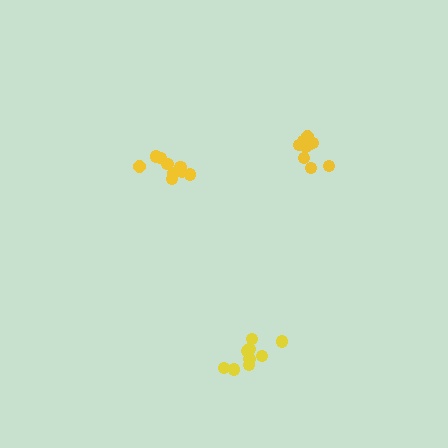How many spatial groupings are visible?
There are 3 spatial groupings.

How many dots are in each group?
Group 1: 9 dots, Group 2: 9 dots, Group 3: 10 dots (28 total).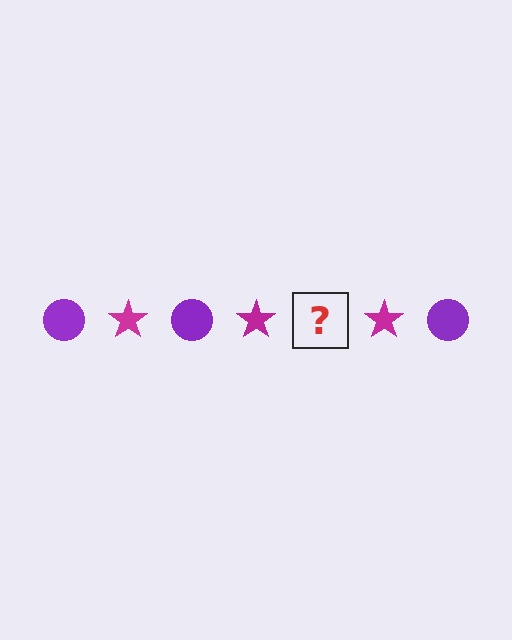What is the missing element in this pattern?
The missing element is a purple circle.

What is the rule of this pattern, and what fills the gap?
The rule is that the pattern alternates between purple circle and magenta star. The gap should be filled with a purple circle.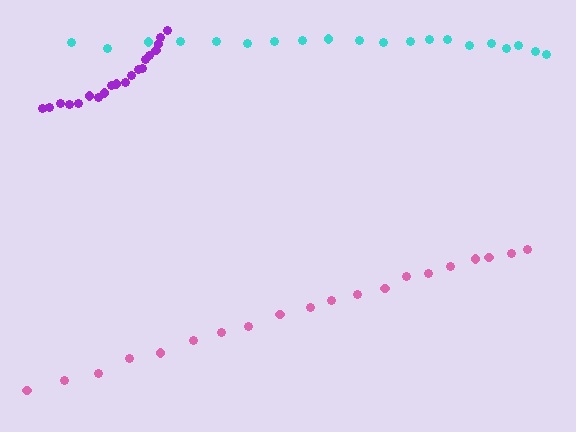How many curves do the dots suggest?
There are 3 distinct paths.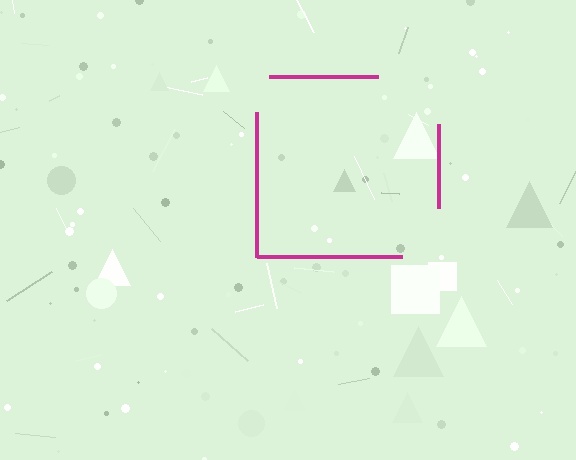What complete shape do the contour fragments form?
The contour fragments form a square.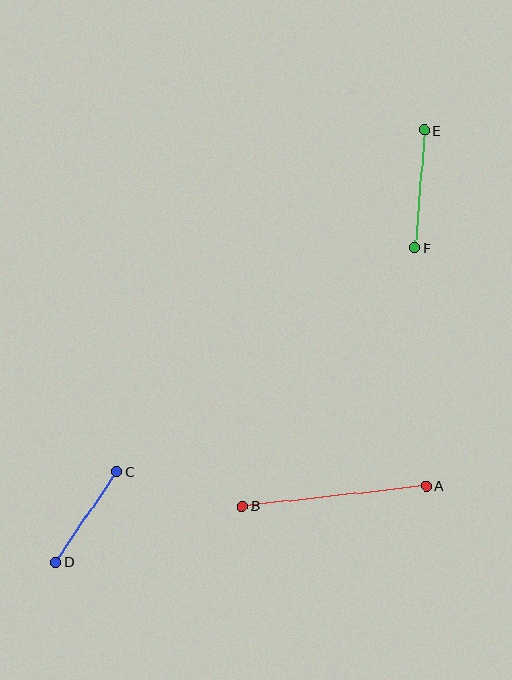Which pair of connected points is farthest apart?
Points A and B are farthest apart.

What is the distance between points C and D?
The distance is approximately 109 pixels.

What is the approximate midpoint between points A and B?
The midpoint is at approximately (334, 496) pixels.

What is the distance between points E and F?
The distance is approximately 118 pixels.